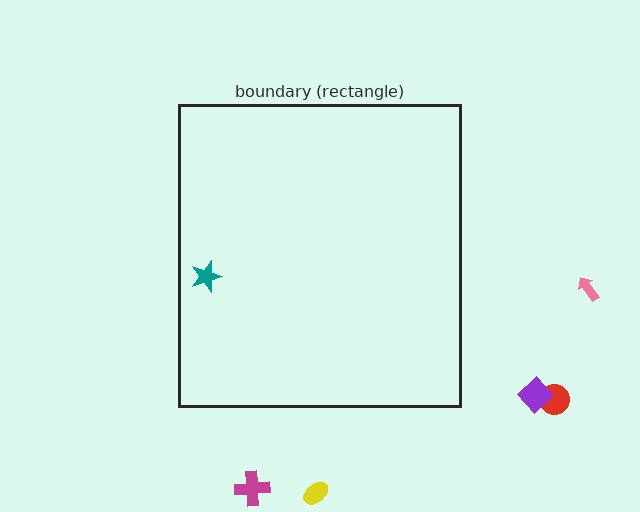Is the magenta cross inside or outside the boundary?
Outside.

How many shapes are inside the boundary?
1 inside, 5 outside.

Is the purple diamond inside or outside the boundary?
Outside.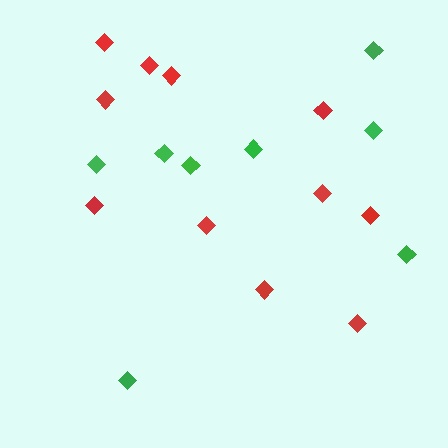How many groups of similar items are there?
There are 2 groups: one group of green diamonds (8) and one group of red diamonds (11).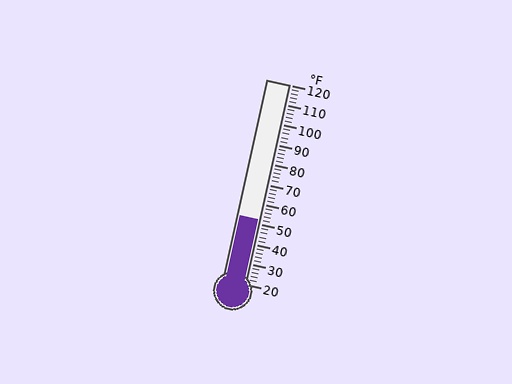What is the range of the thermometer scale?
The thermometer scale ranges from 20°F to 120°F.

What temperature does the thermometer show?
The thermometer shows approximately 52°F.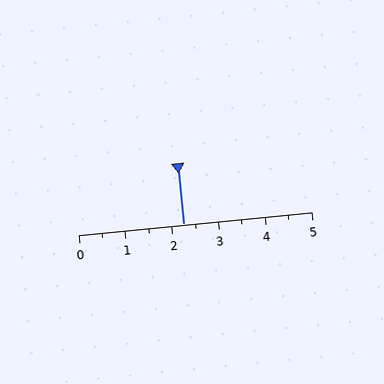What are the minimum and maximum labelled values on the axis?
The axis runs from 0 to 5.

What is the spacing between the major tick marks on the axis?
The major ticks are spaced 1 apart.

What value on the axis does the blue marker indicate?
The marker indicates approximately 2.2.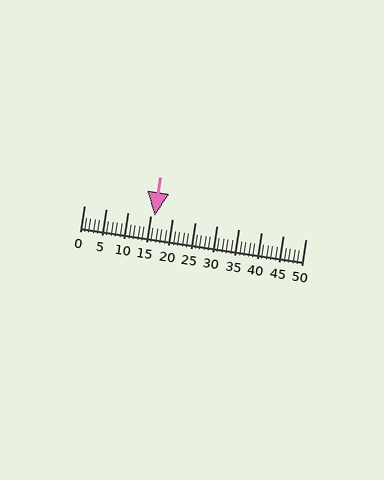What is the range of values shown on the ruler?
The ruler shows values from 0 to 50.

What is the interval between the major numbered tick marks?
The major tick marks are spaced 5 units apart.